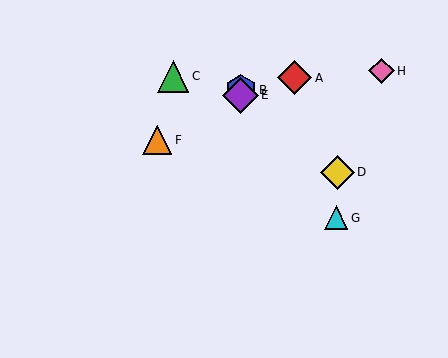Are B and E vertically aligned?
Yes, both are at x≈241.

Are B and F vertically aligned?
No, B is at x≈241 and F is at x≈157.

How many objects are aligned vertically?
2 objects (B, E) are aligned vertically.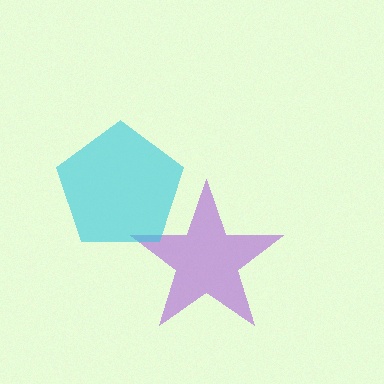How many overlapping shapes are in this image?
There are 2 overlapping shapes in the image.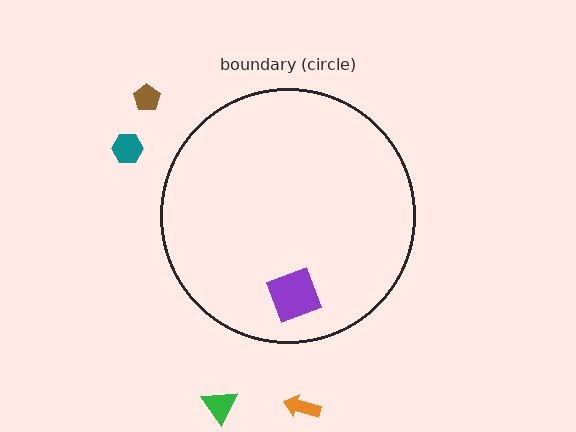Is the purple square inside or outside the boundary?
Inside.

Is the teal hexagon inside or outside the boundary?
Outside.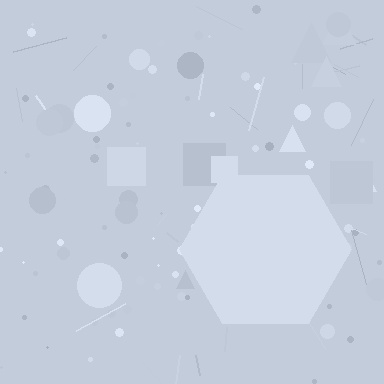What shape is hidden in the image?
A hexagon is hidden in the image.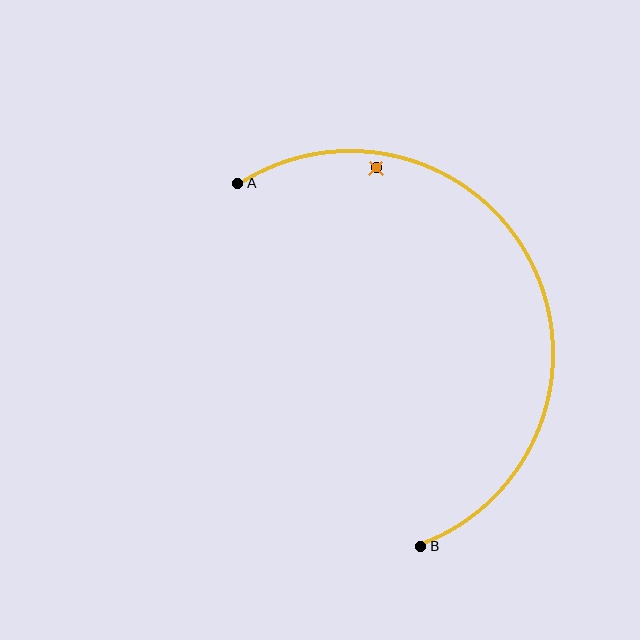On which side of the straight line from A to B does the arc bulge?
The arc bulges to the right of the straight line connecting A and B.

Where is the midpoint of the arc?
The arc midpoint is the point on the curve farthest from the straight line joining A and B. It sits to the right of that line.